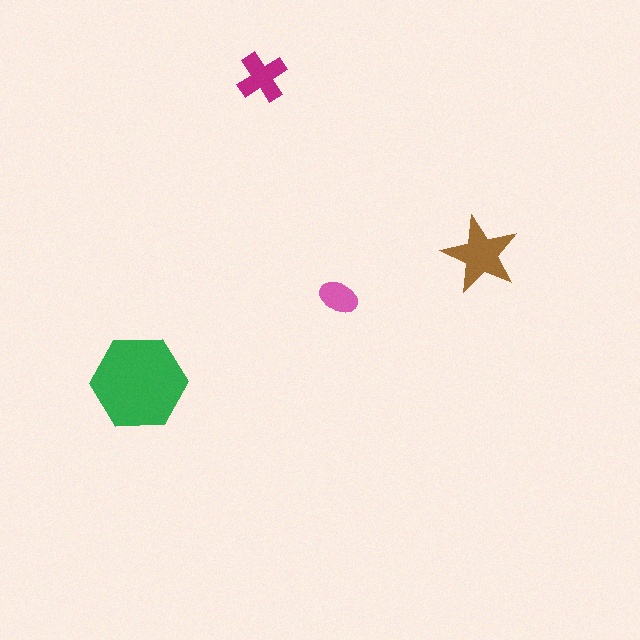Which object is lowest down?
The green hexagon is bottommost.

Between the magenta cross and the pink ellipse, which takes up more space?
The magenta cross.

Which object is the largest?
The green hexagon.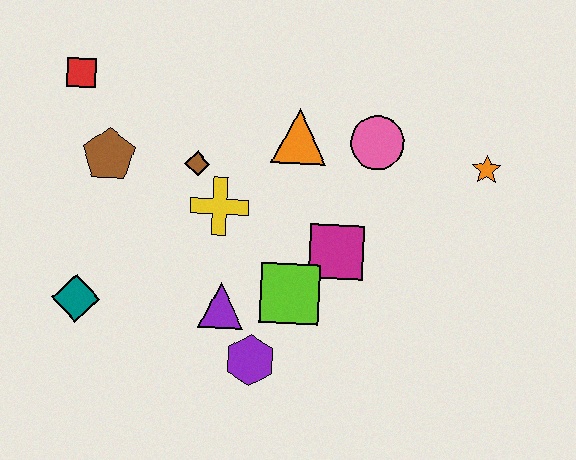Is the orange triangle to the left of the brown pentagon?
No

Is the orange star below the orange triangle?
Yes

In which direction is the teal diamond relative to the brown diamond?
The teal diamond is below the brown diamond.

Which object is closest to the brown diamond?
The yellow cross is closest to the brown diamond.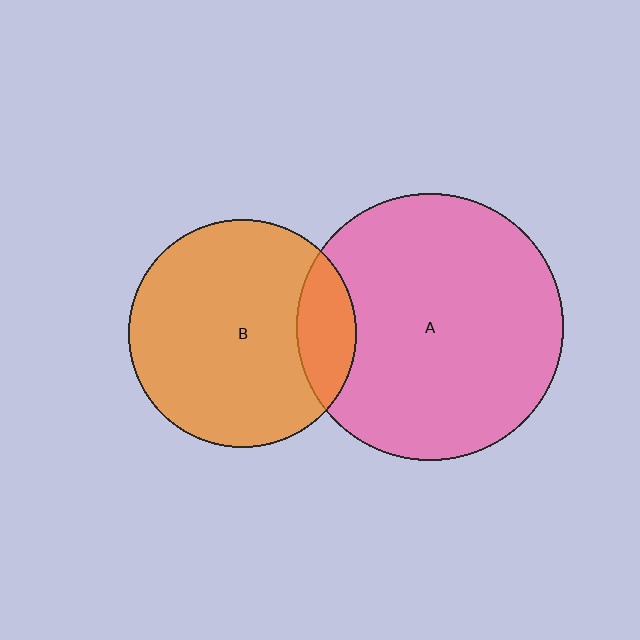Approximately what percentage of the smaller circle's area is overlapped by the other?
Approximately 15%.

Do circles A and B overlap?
Yes.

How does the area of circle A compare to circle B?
Approximately 1.4 times.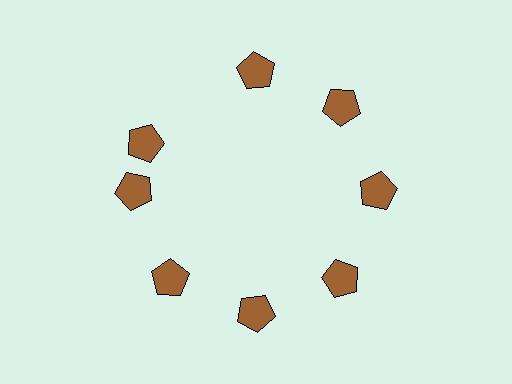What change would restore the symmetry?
The symmetry would be restored by rotating it back into even spacing with its neighbors so that all 8 pentagons sit at equal angles and equal distance from the center.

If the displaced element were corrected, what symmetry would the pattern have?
It would have 8-fold rotational symmetry — the pattern would map onto itself every 45 degrees.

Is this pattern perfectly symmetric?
No. The 8 brown pentagons are arranged in a ring, but one element near the 10 o'clock position is rotated out of alignment along the ring, breaking the 8-fold rotational symmetry.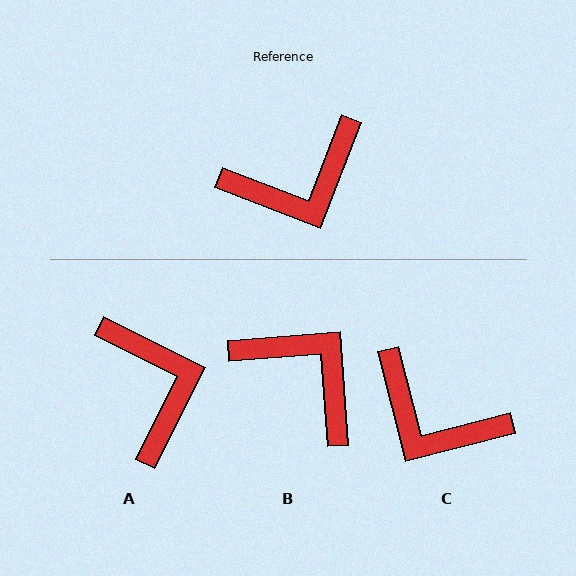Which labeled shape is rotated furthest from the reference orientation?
B, about 115 degrees away.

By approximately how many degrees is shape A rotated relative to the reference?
Approximately 85 degrees counter-clockwise.